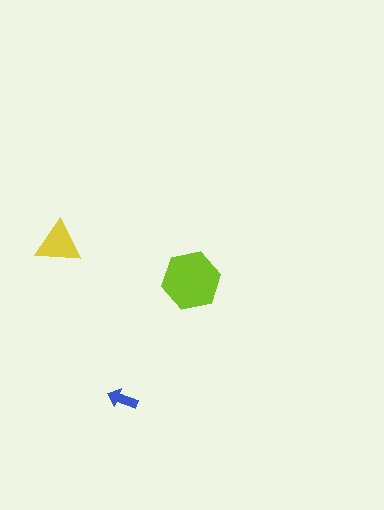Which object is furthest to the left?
The yellow triangle is leftmost.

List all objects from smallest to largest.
The blue arrow, the yellow triangle, the lime hexagon.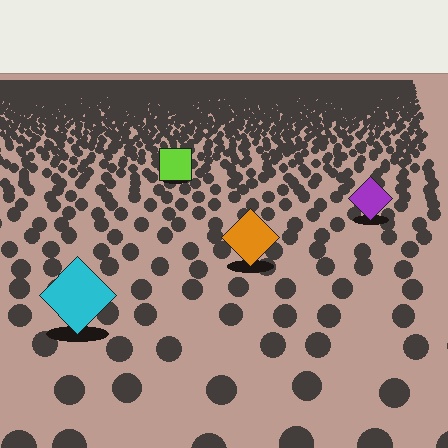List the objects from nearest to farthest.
From nearest to farthest: the cyan diamond, the orange diamond, the purple diamond, the lime square.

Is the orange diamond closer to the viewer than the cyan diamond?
No. The cyan diamond is closer — you can tell from the texture gradient: the ground texture is coarser near it.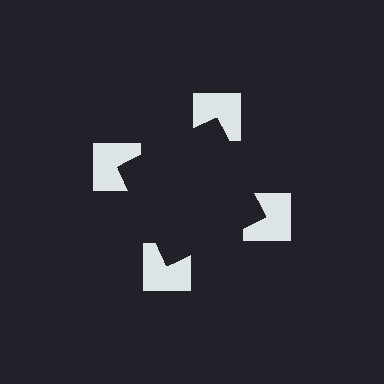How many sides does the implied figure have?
4 sides.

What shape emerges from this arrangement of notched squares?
An illusory square — its edges are inferred from the aligned wedge cuts in the notched squares, not physically drawn.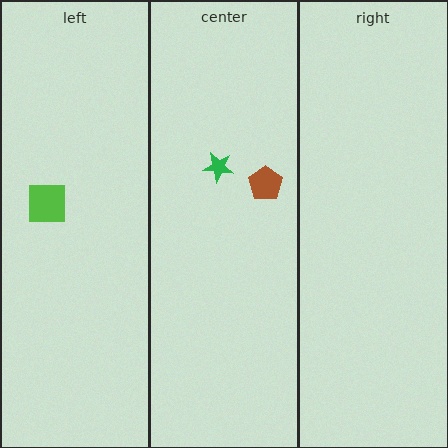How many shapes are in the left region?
1.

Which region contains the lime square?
The left region.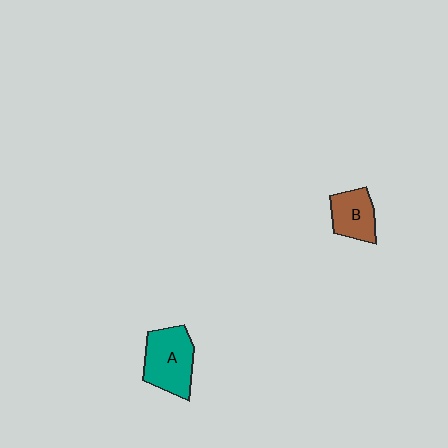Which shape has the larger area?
Shape A (teal).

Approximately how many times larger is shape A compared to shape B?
Approximately 1.5 times.